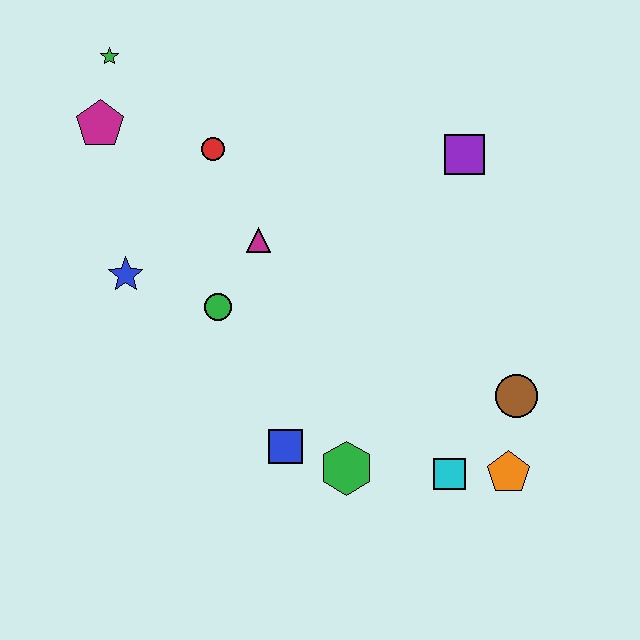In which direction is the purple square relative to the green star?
The purple square is to the right of the green star.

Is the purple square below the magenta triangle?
No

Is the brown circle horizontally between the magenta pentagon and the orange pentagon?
No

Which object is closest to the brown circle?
The orange pentagon is closest to the brown circle.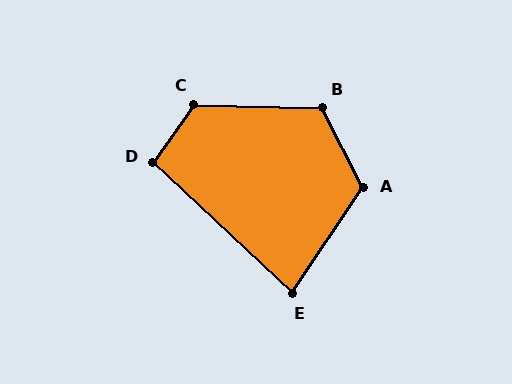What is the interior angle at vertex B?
Approximately 118 degrees (obtuse).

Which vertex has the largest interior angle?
C, at approximately 124 degrees.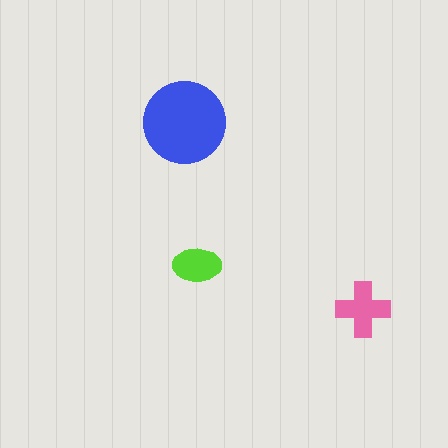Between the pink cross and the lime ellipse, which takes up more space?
The pink cross.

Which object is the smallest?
The lime ellipse.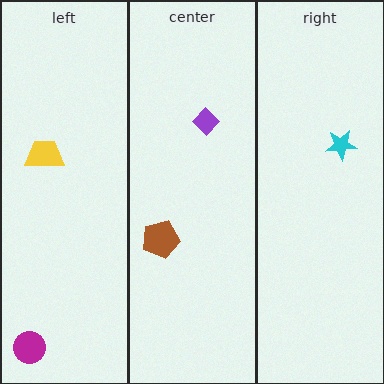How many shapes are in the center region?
2.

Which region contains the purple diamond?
The center region.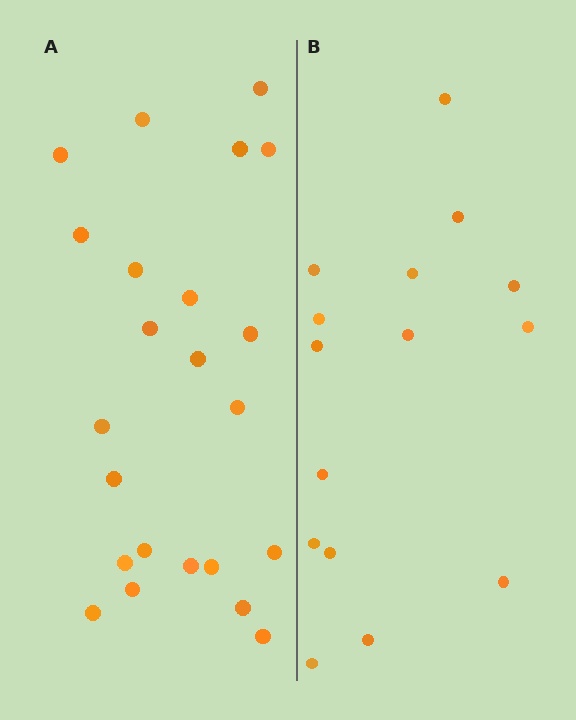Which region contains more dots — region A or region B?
Region A (the left region) has more dots.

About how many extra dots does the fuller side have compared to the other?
Region A has roughly 8 or so more dots than region B.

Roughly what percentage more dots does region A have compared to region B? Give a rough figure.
About 55% more.